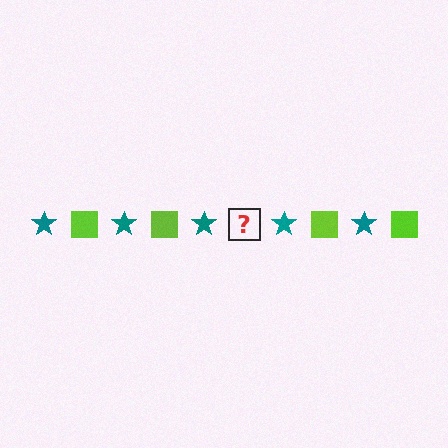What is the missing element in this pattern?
The missing element is a lime square.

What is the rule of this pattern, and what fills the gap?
The rule is that the pattern alternates between teal star and lime square. The gap should be filled with a lime square.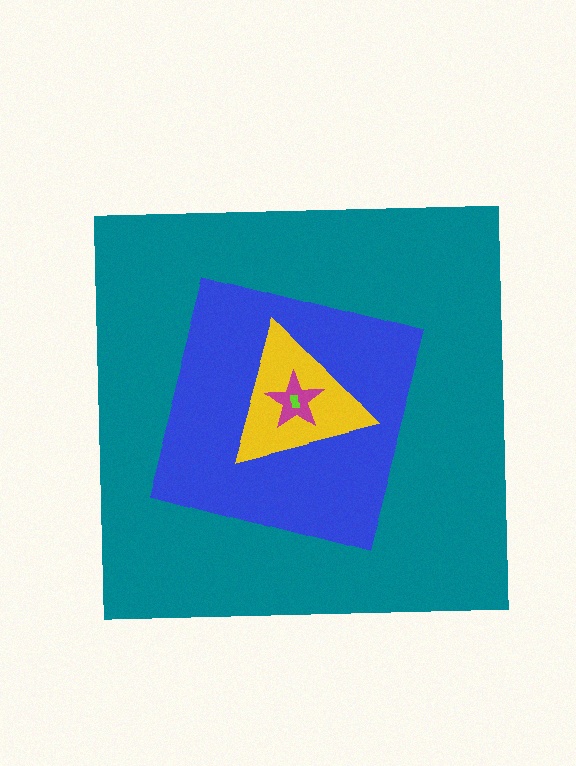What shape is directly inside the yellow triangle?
The magenta star.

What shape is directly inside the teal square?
The blue square.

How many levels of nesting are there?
5.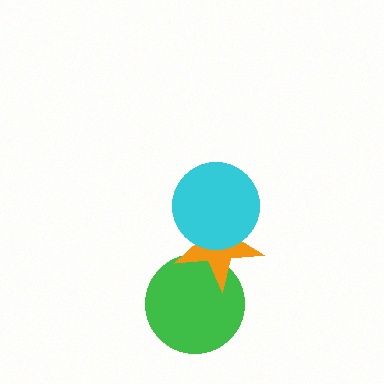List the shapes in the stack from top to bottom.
From top to bottom: the cyan circle, the orange star, the green circle.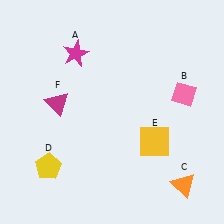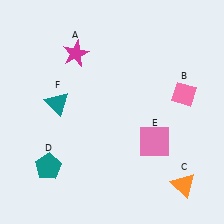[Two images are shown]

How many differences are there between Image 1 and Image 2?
There are 3 differences between the two images.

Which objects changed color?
D changed from yellow to teal. E changed from yellow to pink. F changed from magenta to teal.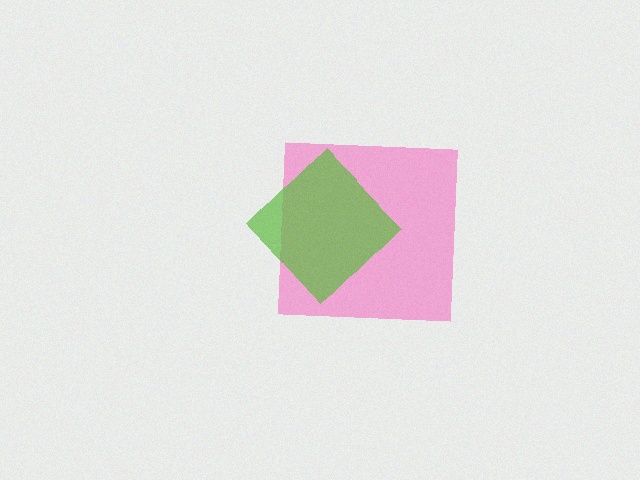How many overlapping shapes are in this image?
There are 2 overlapping shapes in the image.